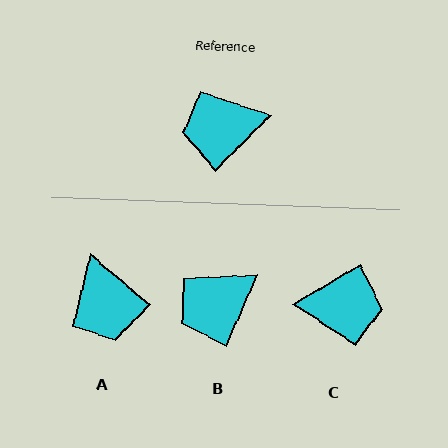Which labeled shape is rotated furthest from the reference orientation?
C, about 165 degrees away.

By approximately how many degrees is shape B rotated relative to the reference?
Approximately 21 degrees counter-clockwise.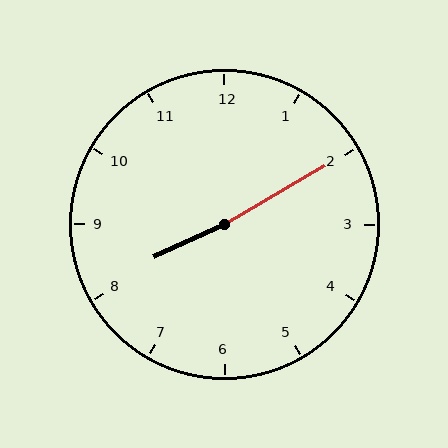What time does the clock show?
8:10.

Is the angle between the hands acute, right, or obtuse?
It is obtuse.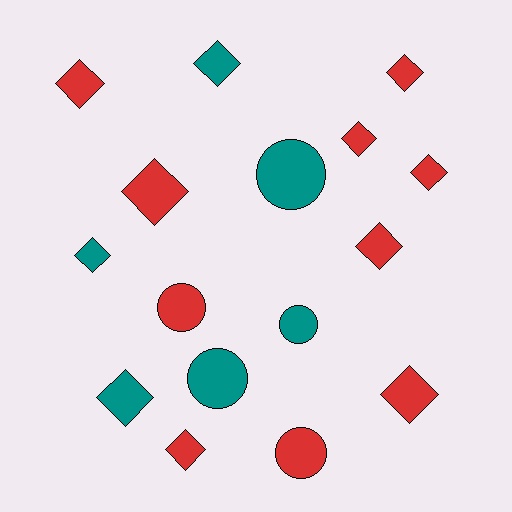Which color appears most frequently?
Red, with 10 objects.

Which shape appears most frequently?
Diamond, with 11 objects.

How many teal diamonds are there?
There are 3 teal diamonds.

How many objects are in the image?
There are 16 objects.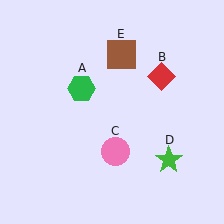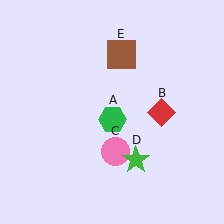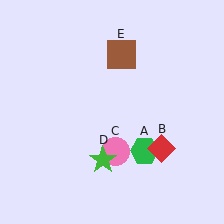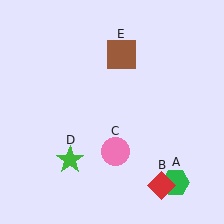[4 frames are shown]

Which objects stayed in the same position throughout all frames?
Pink circle (object C) and brown square (object E) remained stationary.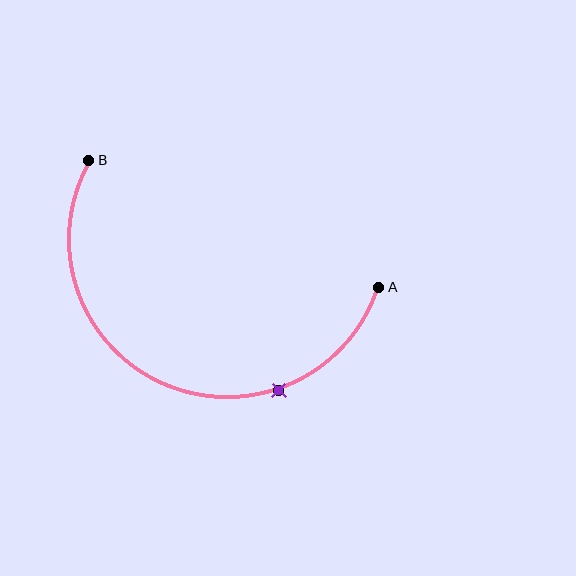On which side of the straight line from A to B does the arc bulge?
The arc bulges below the straight line connecting A and B.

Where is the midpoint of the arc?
The arc midpoint is the point on the curve farthest from the straight line joining A and B. It sits below that line.